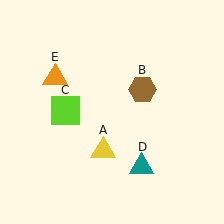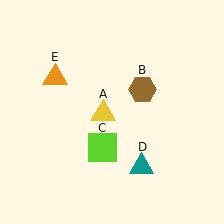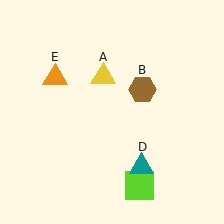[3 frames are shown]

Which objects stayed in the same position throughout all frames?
Brown hexagon (object B) and teal triangle (object D) and orange triangle (object E) remained stationary.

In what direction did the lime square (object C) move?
The lime square (object C) moved down and to the right.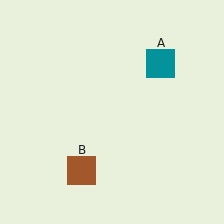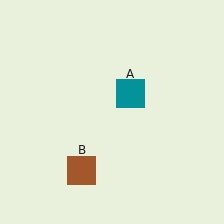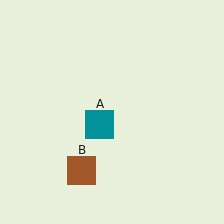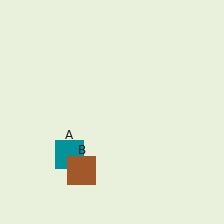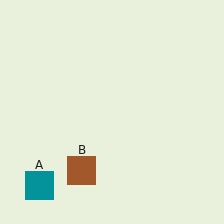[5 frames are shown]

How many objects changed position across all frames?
1 object changed position: teal square (object A).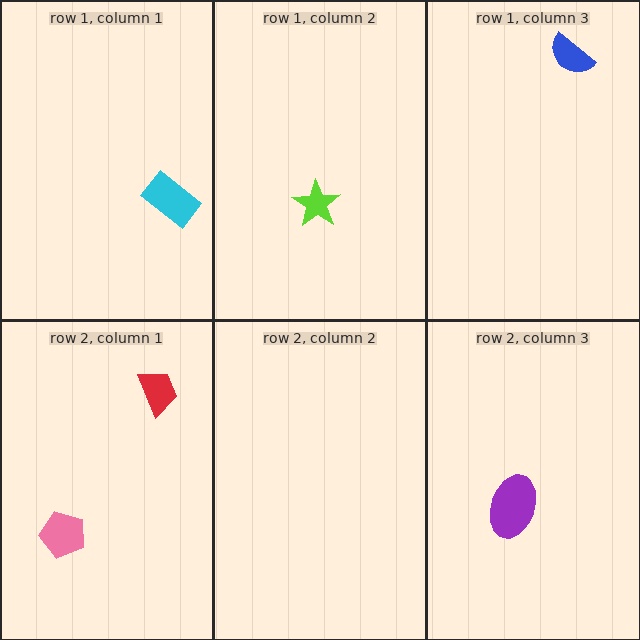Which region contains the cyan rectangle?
The row 1, column 1 region.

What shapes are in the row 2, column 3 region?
The purple ellipse.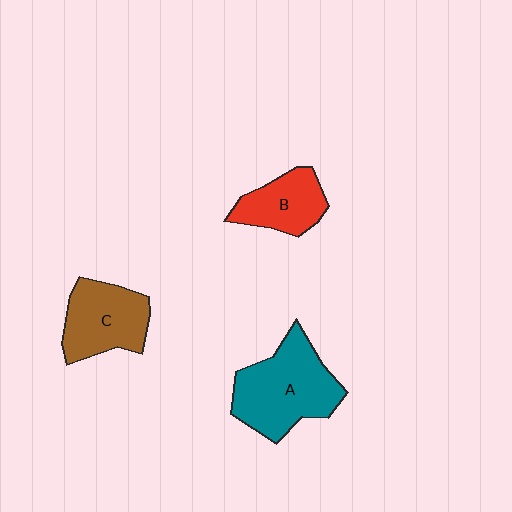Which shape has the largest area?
Shape A (teal).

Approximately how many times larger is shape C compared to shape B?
Approximately 1.3 times.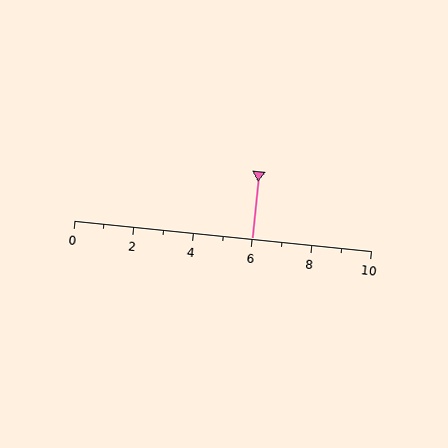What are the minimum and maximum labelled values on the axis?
The axis runs from 0 to 10.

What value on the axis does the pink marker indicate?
The marker indicates approximately 6.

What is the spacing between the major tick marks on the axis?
The major ticks are spaced 2 apart.